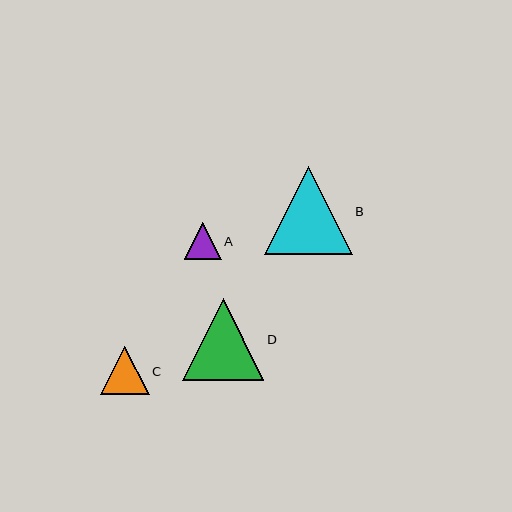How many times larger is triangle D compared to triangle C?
Triangle D is approximately 1.7 times the size of triangle C.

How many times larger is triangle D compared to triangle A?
Triangle D is approximately 2.2 times the size of triangle A.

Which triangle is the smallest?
Triangle A is the smallest with a size of approximately 37 pixels.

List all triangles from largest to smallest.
From largest to smallest: B, D, C, A.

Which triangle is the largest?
Triangle B is the largest with a size of approximately 88 pixels.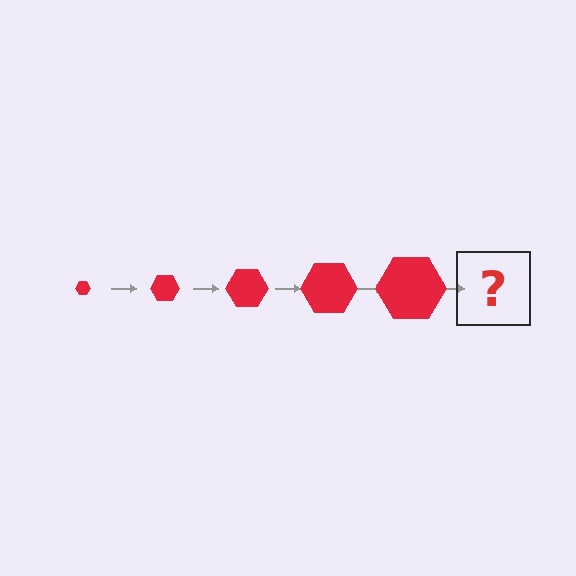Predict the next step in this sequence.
The next step is a red hexagon, larger than the previous one.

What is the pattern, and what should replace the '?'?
The pattern is that the hexagon gets progressively larger each step. The '?' should be a red hexagon, larger than the previous one.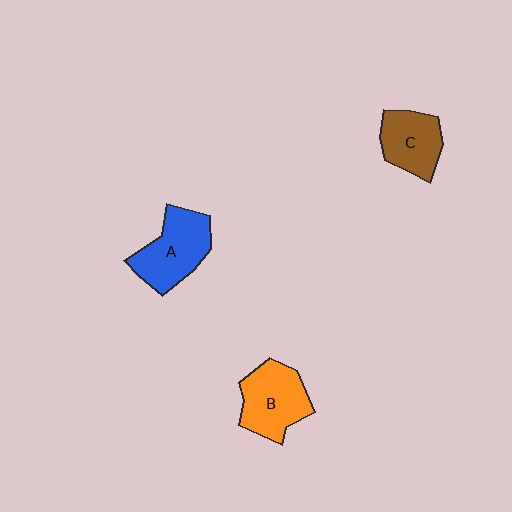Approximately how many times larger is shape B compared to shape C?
Approximately 1.2 times.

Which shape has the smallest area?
Shape C (brown).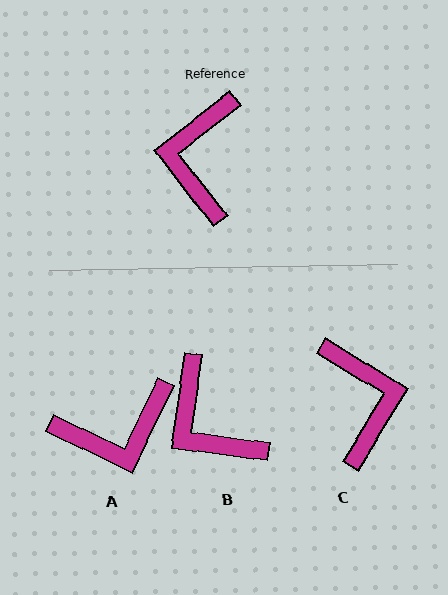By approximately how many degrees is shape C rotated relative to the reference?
Approximately 160 degrees clockwise.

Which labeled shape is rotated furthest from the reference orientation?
C, about 160 degrees away.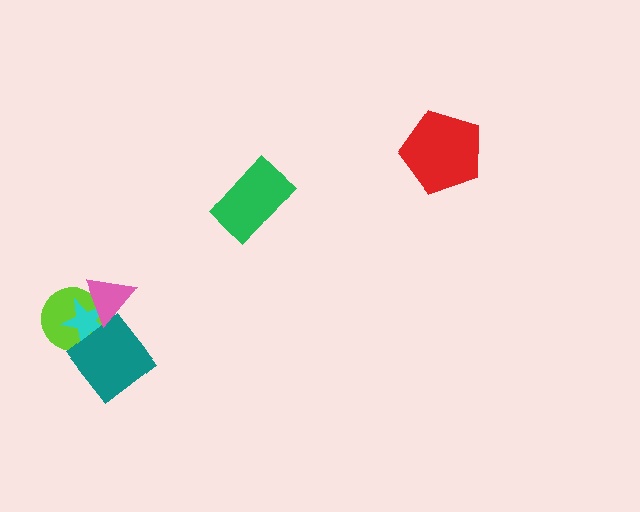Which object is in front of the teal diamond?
The pink triangle is in front of the teal diamond.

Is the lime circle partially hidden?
Yes, it is partially covered by another shape.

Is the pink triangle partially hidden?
No, no other shape covers it.